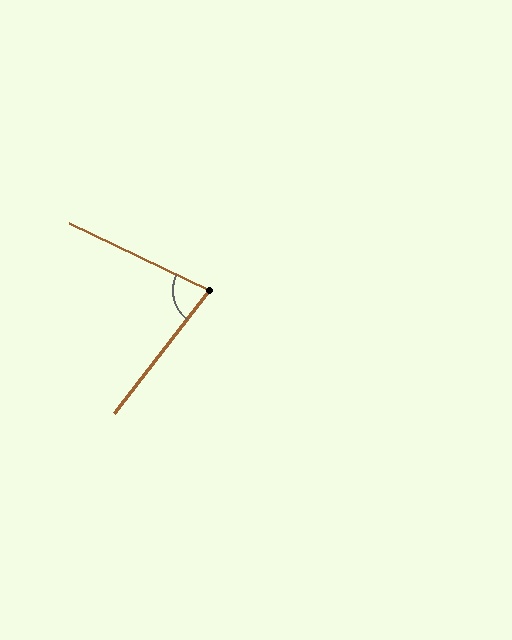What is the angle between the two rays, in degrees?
Approximately 78 degrees.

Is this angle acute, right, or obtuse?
It is acute.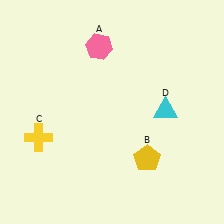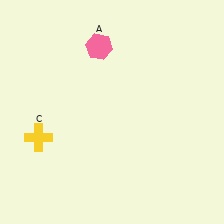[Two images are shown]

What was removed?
The cyan triangle (D), the yellow pentagon (B) were removed in Image 2.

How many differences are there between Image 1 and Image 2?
There are 2 differences between the two images.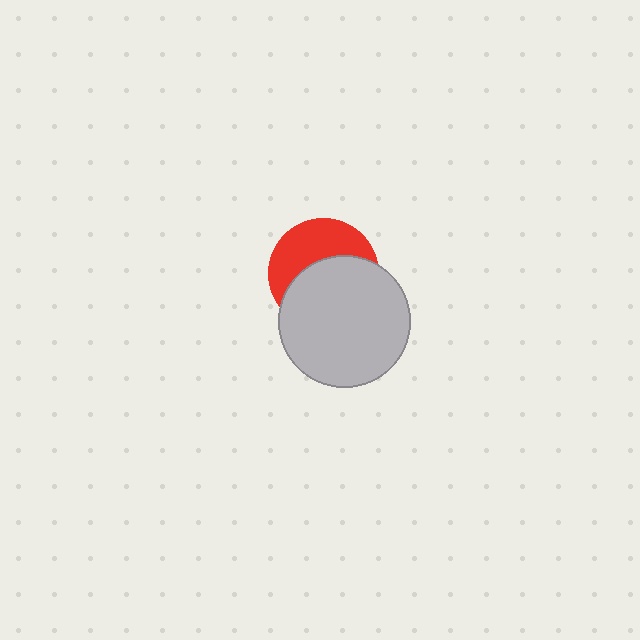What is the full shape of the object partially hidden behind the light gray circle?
The partially hidden object is a red circle.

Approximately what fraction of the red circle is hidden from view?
Roughly 56% of the red circle is hidden behind the light gray circle.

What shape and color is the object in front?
The object in front is a light gray circle.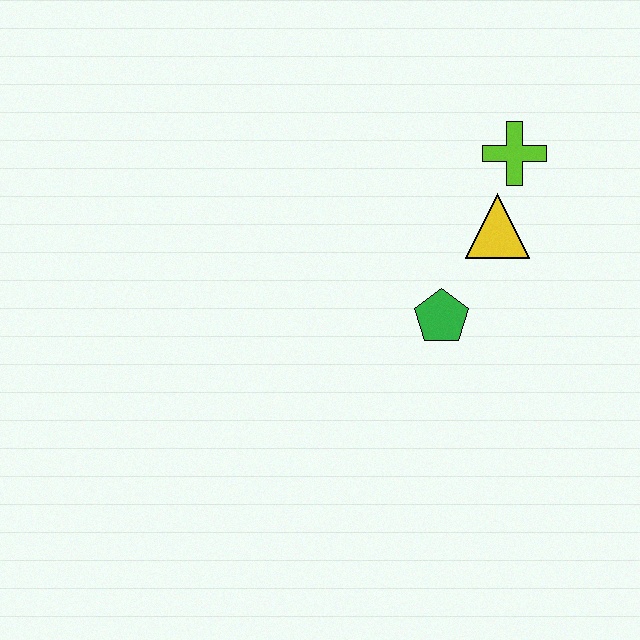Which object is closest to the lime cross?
The yellow triangle is closest to the lime cross.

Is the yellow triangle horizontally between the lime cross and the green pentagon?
Yes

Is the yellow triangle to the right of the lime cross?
No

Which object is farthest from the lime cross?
The green pentagon is farthest from the lime cross.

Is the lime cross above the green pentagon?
Yes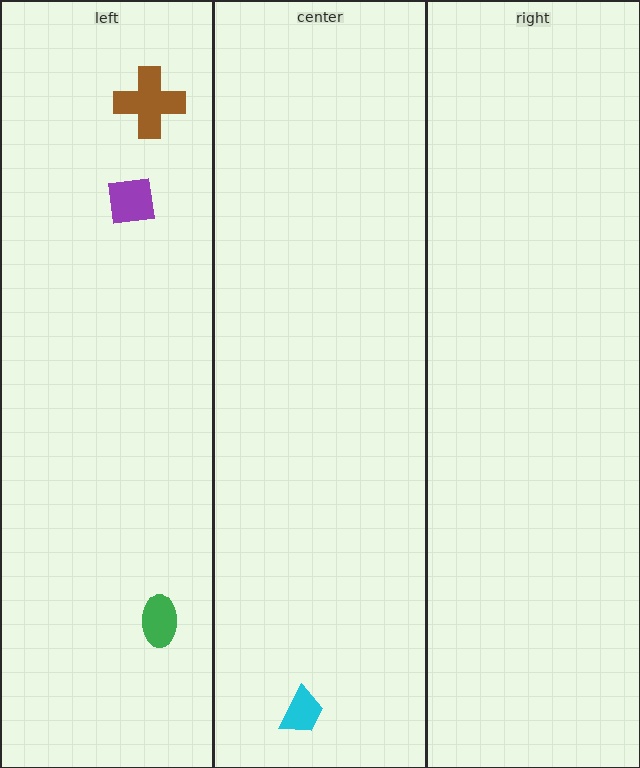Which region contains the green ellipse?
The left region.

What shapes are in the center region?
The cyan trapezoid.